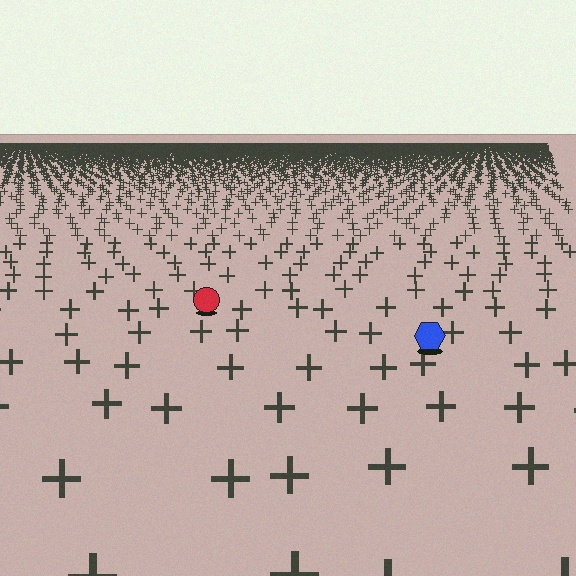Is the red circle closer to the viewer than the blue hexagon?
No. The blue hexagon is closer — you can tell from the texture gradient: the ground texture is coarser near it.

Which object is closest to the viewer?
The blue hexagon is closest. The texture marks near it are larger and more spread out.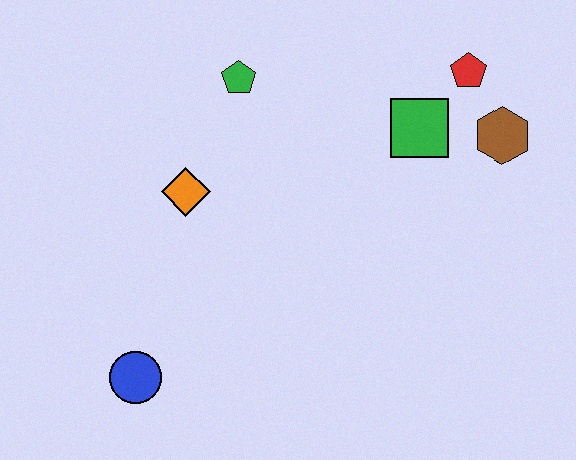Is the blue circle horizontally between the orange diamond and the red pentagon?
No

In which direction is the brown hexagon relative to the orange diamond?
The brown hexagon is to the right of the orange diamond.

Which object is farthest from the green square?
The blue circle is farthest from the green square.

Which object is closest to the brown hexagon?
The red pentagon is closest to the brown hexagon.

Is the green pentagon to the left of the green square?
Yes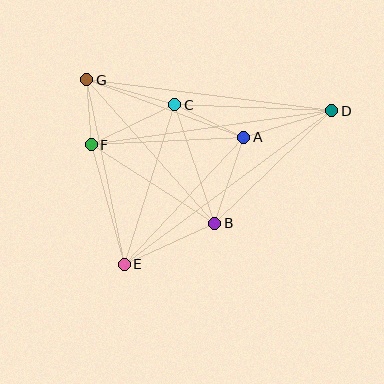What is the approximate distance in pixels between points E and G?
The distance between E and G is approximately 189 pixels.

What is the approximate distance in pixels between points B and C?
The distance between B and C is approximately 125 pixels.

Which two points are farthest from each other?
Points D and E are farthest from each other.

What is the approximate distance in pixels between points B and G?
The distance between B and G is approximately 192 pixels.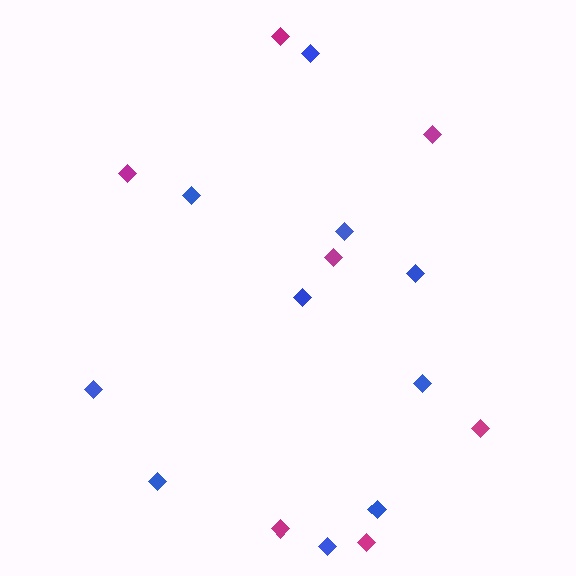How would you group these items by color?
There are 2 groups: one group of magenta diamonds (7) and one group of blue diamonds (10).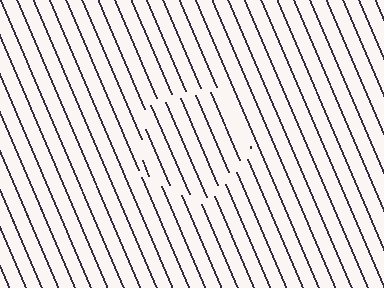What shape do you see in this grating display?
An illusory pentagon. The interior of the shape contains the same grating, shifted by half a period — the contour is defined by the phase discontinuity where line-ends from the inner and outer gratings abut.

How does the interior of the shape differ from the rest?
The interior of the shape contains the same grating, shifted by half a period — the contour is defined by the phase discontinuity where line-ends from the inner and outer gratings abut.